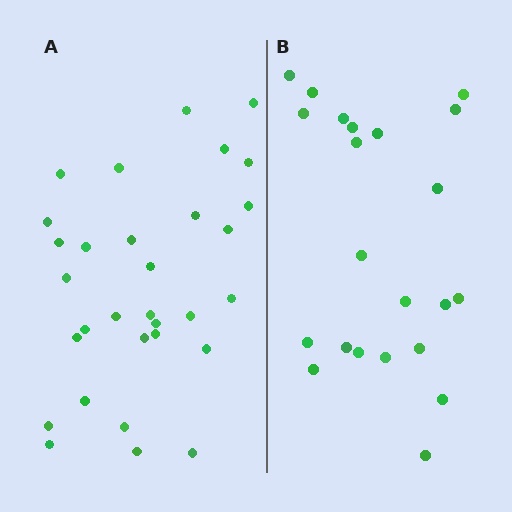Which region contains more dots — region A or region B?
Region A (the left region) has more dots.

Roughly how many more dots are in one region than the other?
Region A has roughly 8 or so more dots than region B.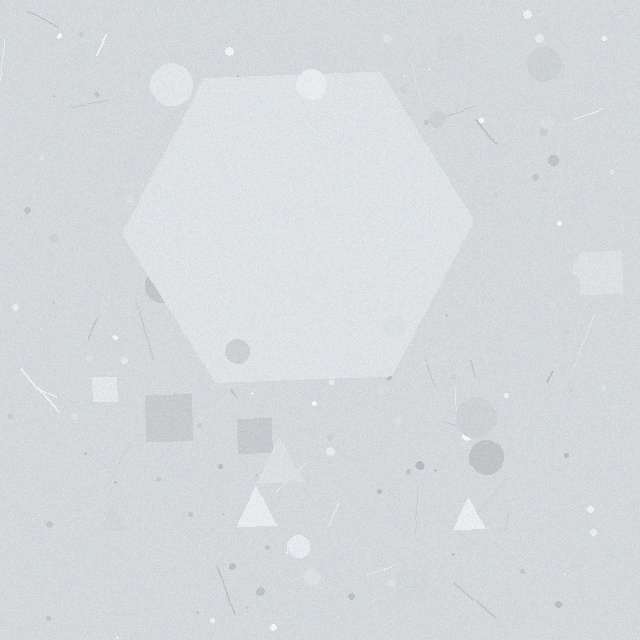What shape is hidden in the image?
A hexagon is hidden in the image.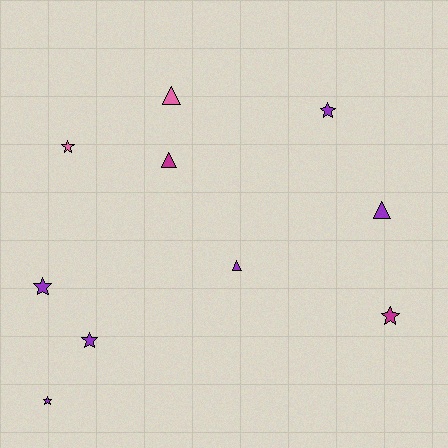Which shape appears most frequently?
Star, with 6 objects.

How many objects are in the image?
There are 10 objects.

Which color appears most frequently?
Purple, with 6 objects.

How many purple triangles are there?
There are 2 purple triangles.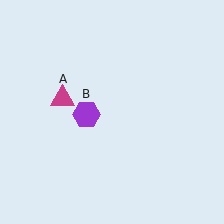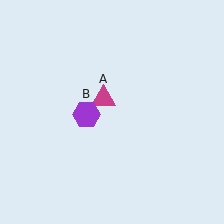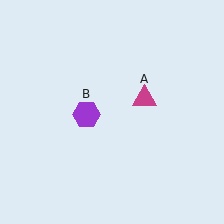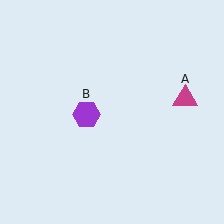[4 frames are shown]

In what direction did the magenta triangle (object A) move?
The magenta triangle (object A) moved right.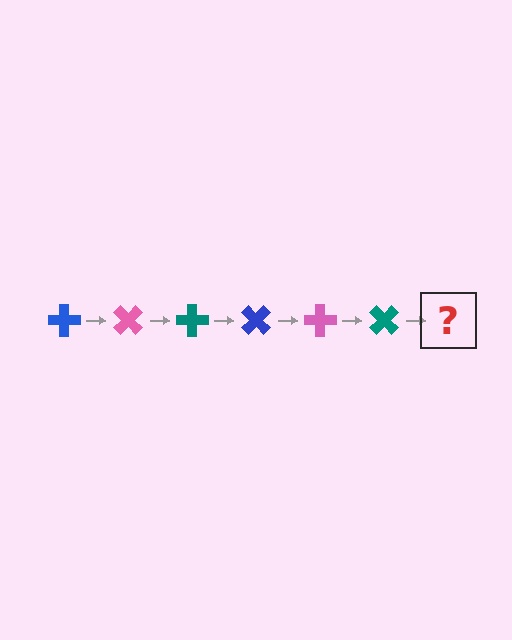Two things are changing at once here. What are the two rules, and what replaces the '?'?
The two rules are that it rotates 45 degrees each step and the color cycles through blue, pink, and teal. The '?' should be a blue cross, rotated 270 degrees from the start.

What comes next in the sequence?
The next element should be a blue cross, rotated 270 degrees from the start.